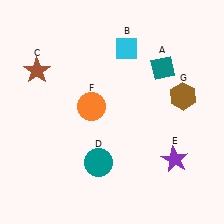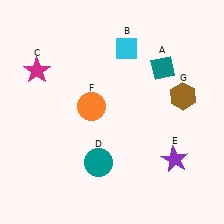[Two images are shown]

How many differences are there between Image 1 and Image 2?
There is 1 difference between the two images.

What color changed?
The star (C) changed from brown in Image 1 to magenta in Image 2.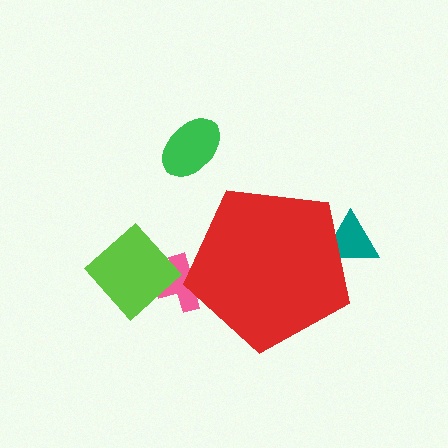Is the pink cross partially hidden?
Yes, the pink cross is partially hidden behind the red pentagon.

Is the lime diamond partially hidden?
No, the lime diamond is fully visible.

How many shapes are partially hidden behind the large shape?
2 shapes are partially hidden.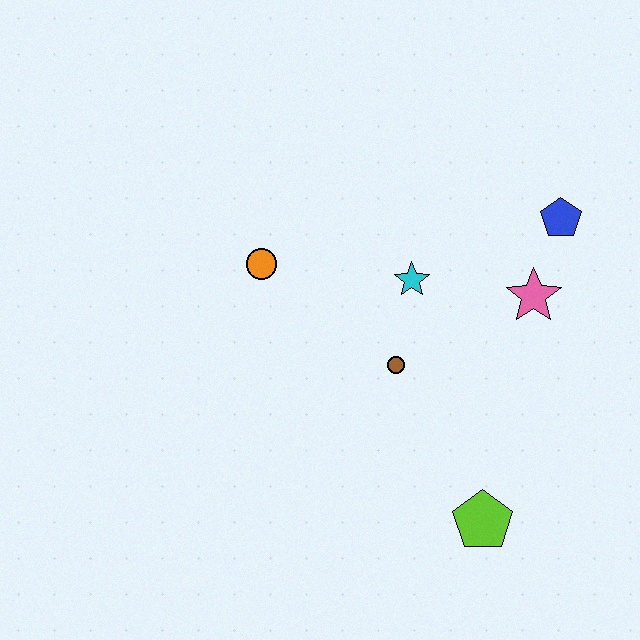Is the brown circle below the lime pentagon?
No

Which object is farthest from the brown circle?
The blue pentagon is farthest from the brown circle.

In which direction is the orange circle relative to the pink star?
The orange circle is to the left of the pink star.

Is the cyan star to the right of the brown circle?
Yes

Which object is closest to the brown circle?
The cyan star is closest to the brown circle.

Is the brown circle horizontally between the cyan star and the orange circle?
Yes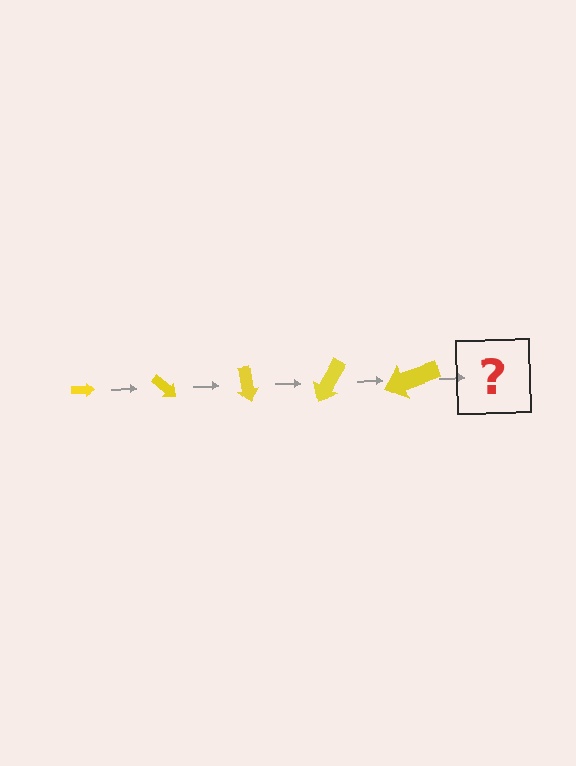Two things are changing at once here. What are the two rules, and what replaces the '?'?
The two rules are that the arrow grows larger each step and it rotates 40 degrees each step. The '?' should be an arrow, larger than the previous one and rotated 200 degrees from the start.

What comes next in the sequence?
The next element should be an arrow, larger than the previous one and rotated 200 degrees from the start.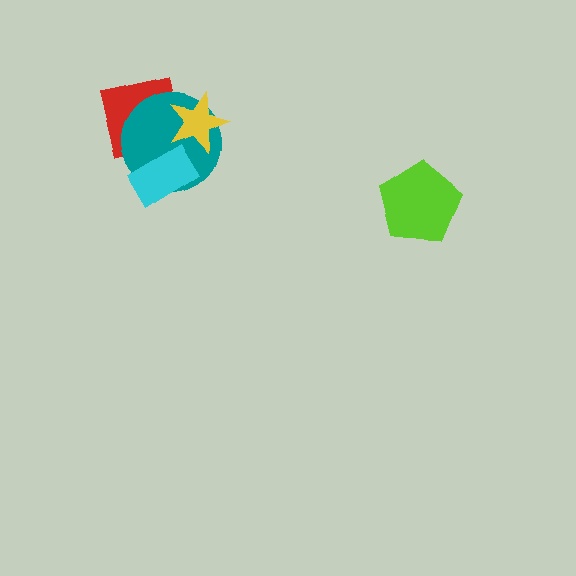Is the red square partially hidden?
Yes, it is partially covered by another shape.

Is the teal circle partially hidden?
Yes, it is partially covered by another shape.